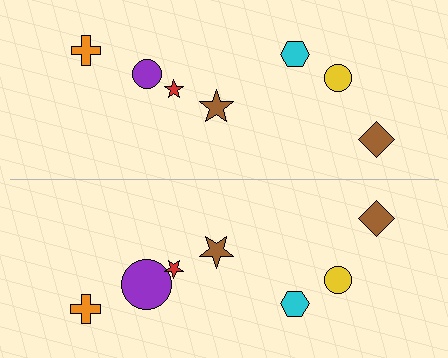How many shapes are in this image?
There are 14 shapes in this image.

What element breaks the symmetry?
The purple circle on the bottom side has a different size than its mirror counterpart.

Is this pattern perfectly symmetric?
No, the pattern is not perfectly symmetric. The purple circle on the bottom side has a different size than its mirror counterpart.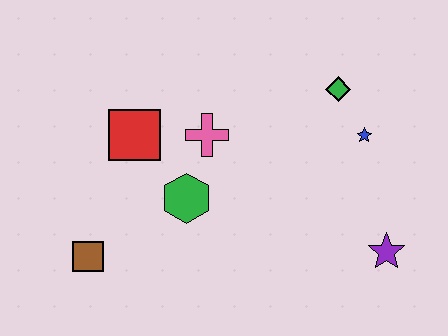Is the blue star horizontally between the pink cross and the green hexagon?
No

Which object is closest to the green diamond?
The blue star is closest to the green diamond.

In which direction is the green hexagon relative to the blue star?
The green hexagon is to the left of the blue star.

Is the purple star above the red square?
No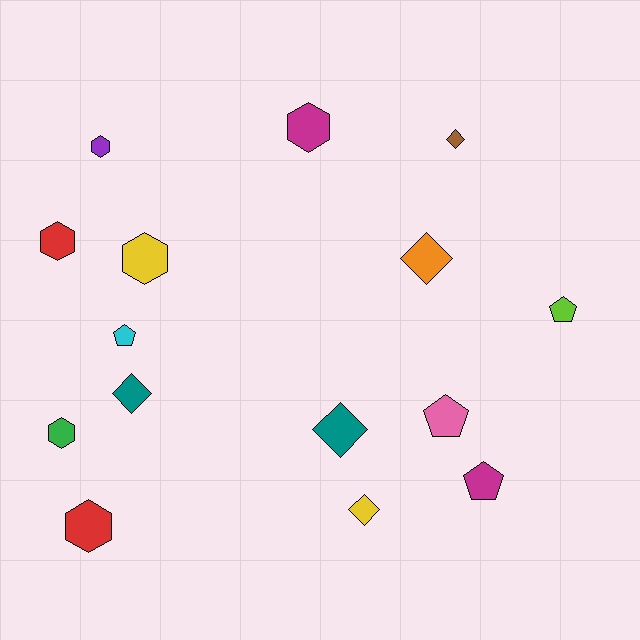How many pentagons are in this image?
There are 4 pentagons.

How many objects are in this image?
There are 15 objects.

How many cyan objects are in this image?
There is 1 cyan object.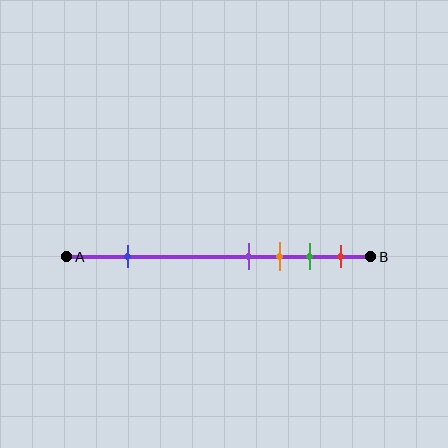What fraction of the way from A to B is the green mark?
The green mark is approximately 80% (0.8) of the way from A to B.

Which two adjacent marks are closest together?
The purple and orange marks are the closest adjacent pair.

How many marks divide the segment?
There are 5 marks dividing the segment.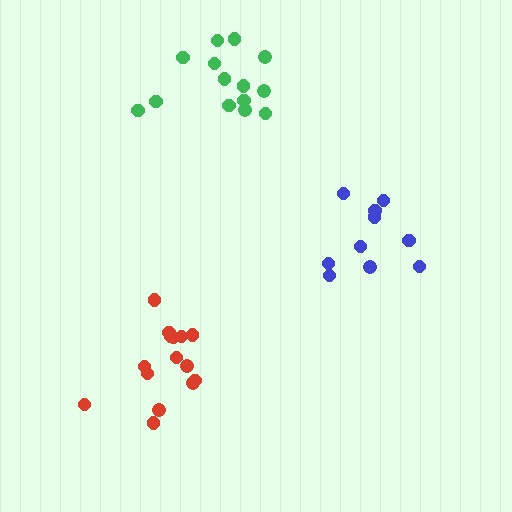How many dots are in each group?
Group 1: 10 dots, Group 2: 15 dots, Group 3: 14 dots (39 total).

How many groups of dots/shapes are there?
There are 3 groups.